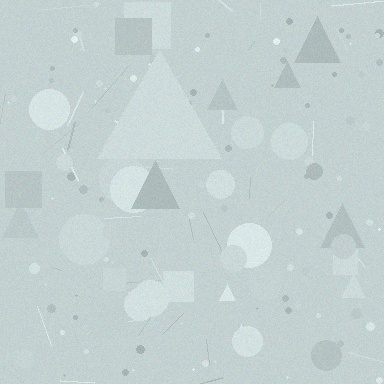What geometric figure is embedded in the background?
A triangle is embedded in the background.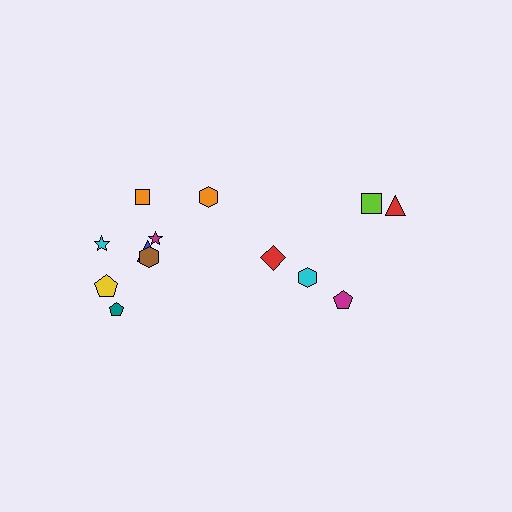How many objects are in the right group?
There are 5 objects.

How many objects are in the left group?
There are 8 objects.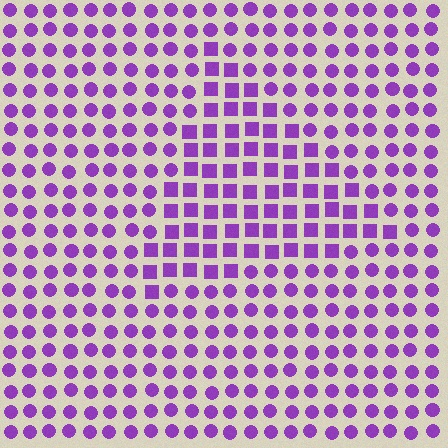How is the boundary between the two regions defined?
The boundary is defined by a change in element shape: squares inside vs. circles outside. All elements share the same color and spacing.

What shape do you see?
I see a triangle.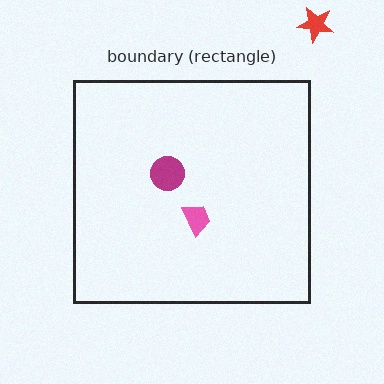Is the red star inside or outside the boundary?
Outside.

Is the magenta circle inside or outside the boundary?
Inside.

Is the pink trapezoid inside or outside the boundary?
Inside.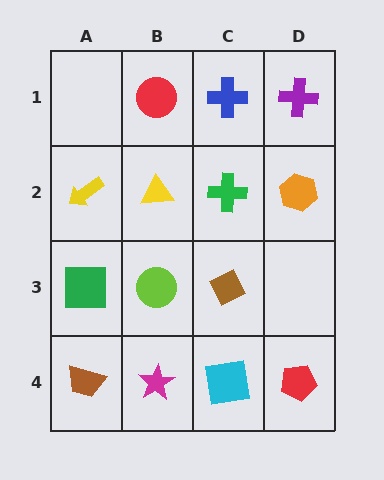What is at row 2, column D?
An orange hexagon.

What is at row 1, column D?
A purple cross.